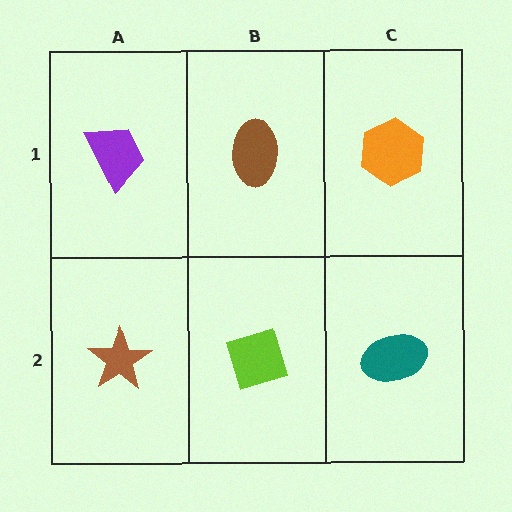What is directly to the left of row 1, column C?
A brown ellipse.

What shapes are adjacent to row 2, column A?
A purple trapezoid (row 1, column A), a lime diamond (row 2, column B).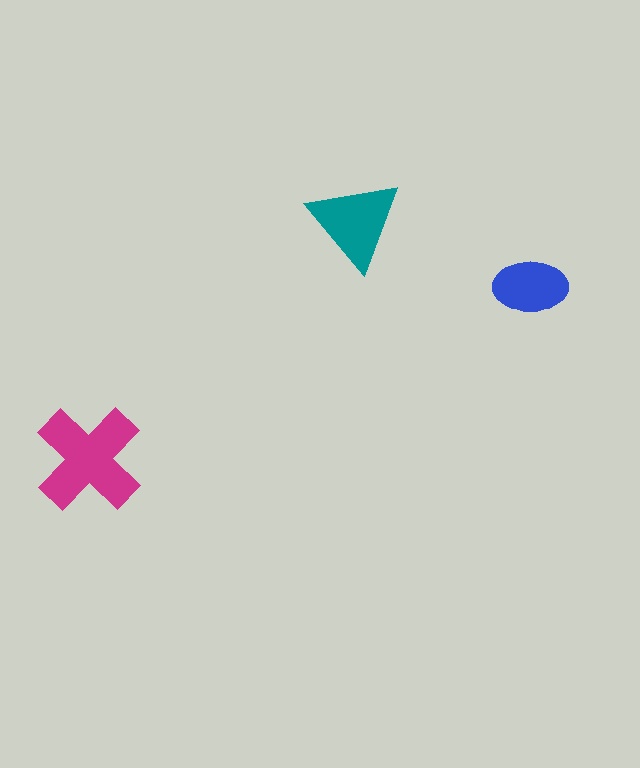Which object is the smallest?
The blue ellipse.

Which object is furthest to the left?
The magenta cross is leftmost.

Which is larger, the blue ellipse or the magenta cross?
The magenta cross.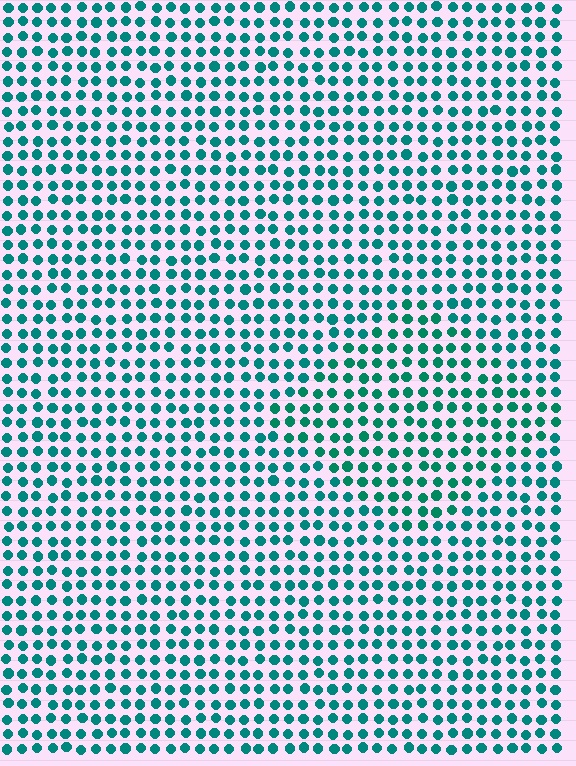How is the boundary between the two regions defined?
The boundary is defined purely by a slight shift in hue (about 14 degrees). Spacing, size, and orientation are identical on both sides.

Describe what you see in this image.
The image is filled with small teal elements in a uniform arrangement. A diamond-shaped region is visible where the elements are tinted to a slightly different hue, forming a subtle color boundary.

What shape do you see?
I see a diamond.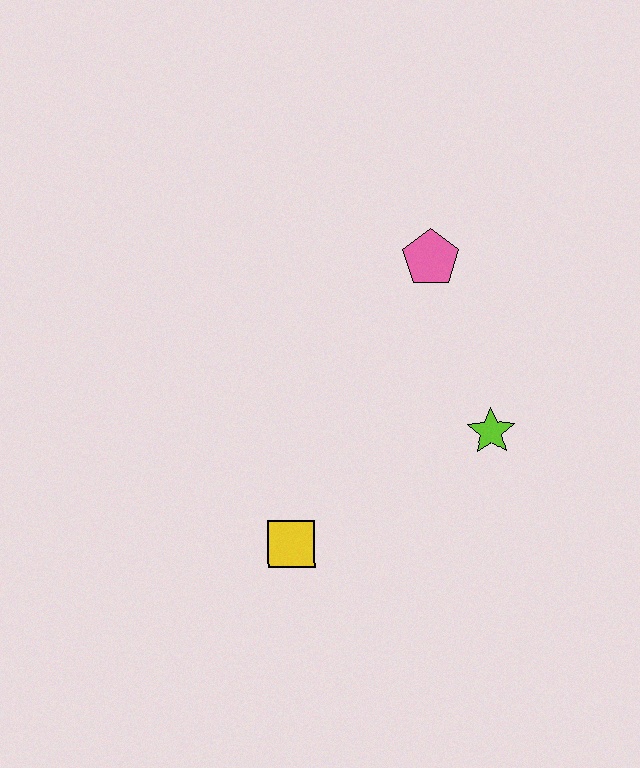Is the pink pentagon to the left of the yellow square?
No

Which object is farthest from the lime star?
The yellow square is farthest from the lime star.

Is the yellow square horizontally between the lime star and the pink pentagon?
No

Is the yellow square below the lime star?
Yes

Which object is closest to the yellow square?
The lime star is closest to the yellow square.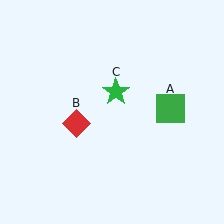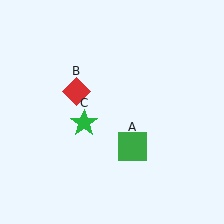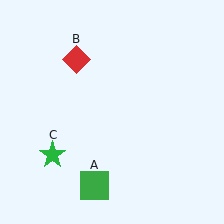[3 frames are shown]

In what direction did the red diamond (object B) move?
The red diamond (object B) moved up.